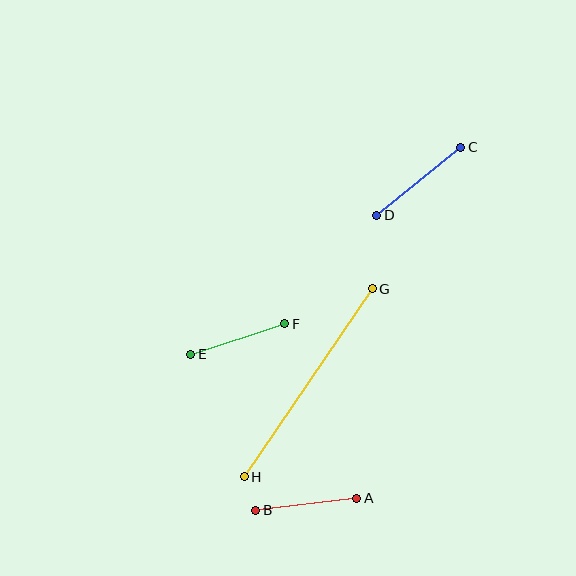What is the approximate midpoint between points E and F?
The midpoint is at approximately (238, 339) pixels.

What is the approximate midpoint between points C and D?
The midpoint is at approximately (419, 181) pixels.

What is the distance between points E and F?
The distance is approximately 99 pixels.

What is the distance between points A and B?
The distance is approximately 102 pixels.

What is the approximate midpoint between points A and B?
The midpoint is at approximately (306, 504) pixels.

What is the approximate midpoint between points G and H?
The midpoint is at approximately (308, 383) pixels.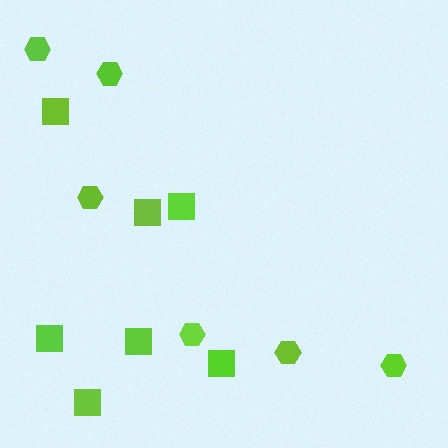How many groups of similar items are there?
There are 2 groups: one group of squares (7) and one group of hexagons (6).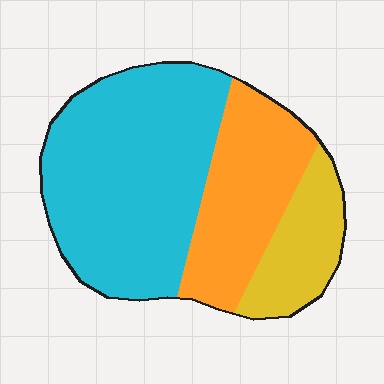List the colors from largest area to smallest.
From largest to smallest: cyan, orange, yellow.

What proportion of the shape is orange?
Orange takes up about one quarter (1/4) of the shape.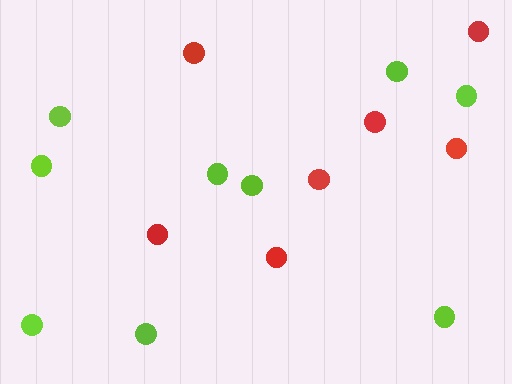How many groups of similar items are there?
There are 2 groups: one group of red circles (7) and one group of lime circles (9).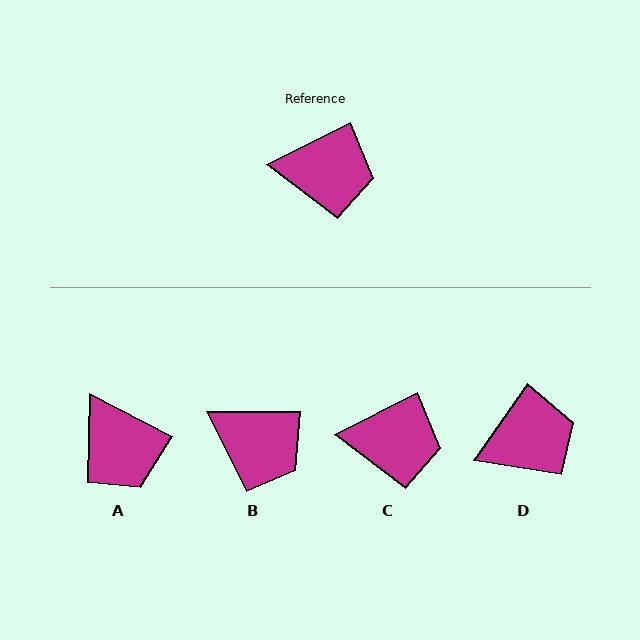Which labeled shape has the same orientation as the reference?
C.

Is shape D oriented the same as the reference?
No, it is off by about 28 degrees.